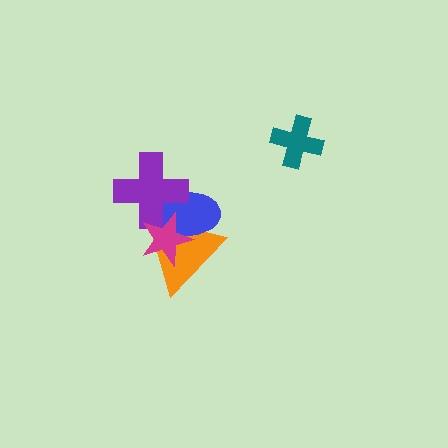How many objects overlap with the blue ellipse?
3 objects overlap with the blue ellipse.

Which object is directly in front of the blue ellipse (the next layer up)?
The purple cross is directly in front of the blue ellipse.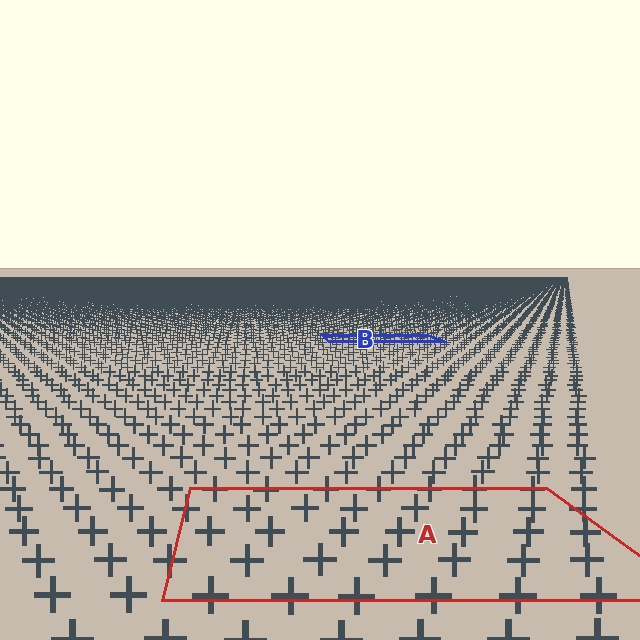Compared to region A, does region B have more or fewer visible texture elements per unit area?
Region B has more texture elements per unit area — they are packed more densely because it is farther away.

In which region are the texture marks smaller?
The texture marks are smaller in region B, because it is farther away.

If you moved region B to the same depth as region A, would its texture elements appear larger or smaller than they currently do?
They would appear larger. At a closer depth, the same texture elements are projected at a bigger on-screen size.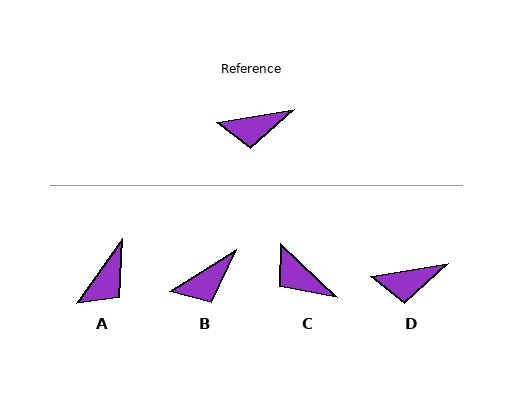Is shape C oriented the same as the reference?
No, it is off by about 53 degrees.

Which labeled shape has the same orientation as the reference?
D.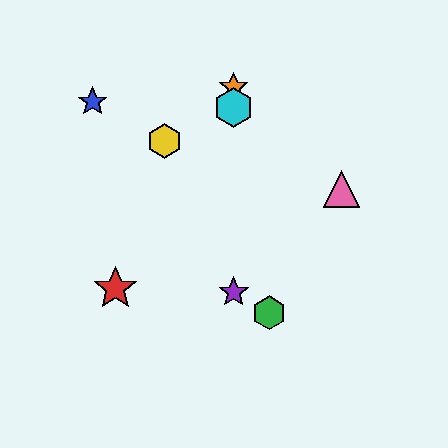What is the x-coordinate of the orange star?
The orange star is at x≈234.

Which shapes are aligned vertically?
The purple star, the orange star, the cyan hexagon are aligned vertically.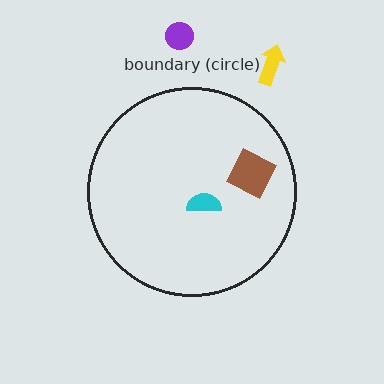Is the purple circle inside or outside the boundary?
Outside.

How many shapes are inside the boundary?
2 inside, 2 outside.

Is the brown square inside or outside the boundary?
Inside.